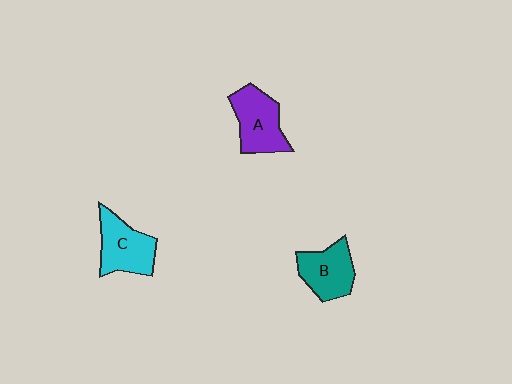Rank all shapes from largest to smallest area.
From largest to smallest: A (purple), C (cyan), B (teal).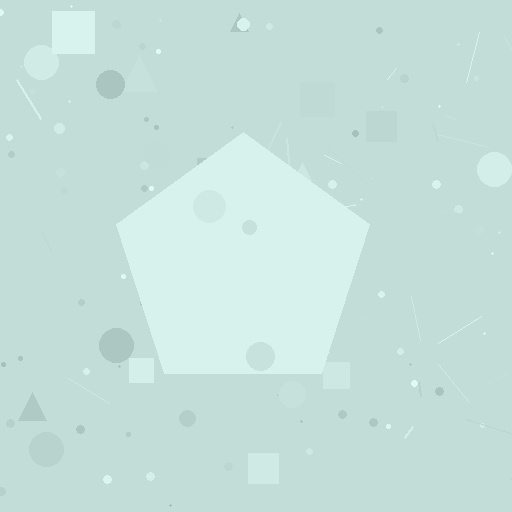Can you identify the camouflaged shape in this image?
The camouflaged shape is a pentagon.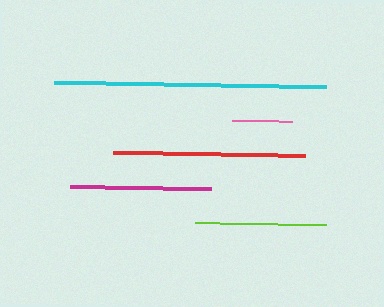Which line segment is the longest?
The cyan line is the longest at approximately 272 pixels.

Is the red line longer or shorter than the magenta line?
The red line is longer than the magenta line.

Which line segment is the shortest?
The pink line is the shortest at approximately 60 pixels.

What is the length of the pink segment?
The pink segment is approximately 60 pixels long.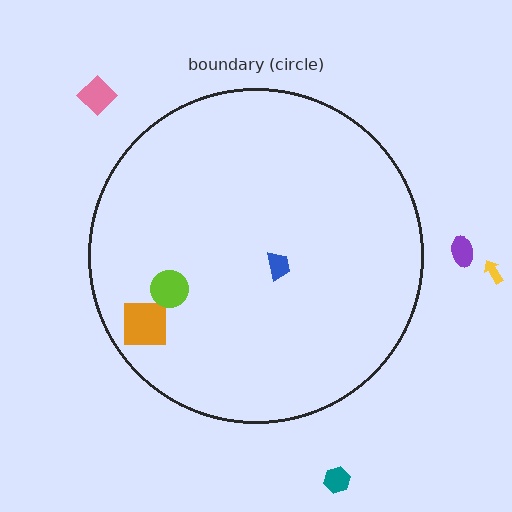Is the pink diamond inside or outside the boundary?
Outside.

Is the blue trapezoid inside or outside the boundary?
Inside.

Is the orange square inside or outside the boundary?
Inside.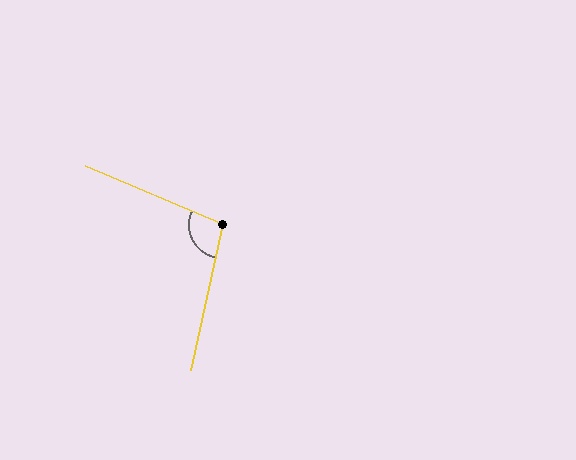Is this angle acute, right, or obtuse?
It is obtuse.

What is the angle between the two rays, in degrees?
Approximately 101 degrees.